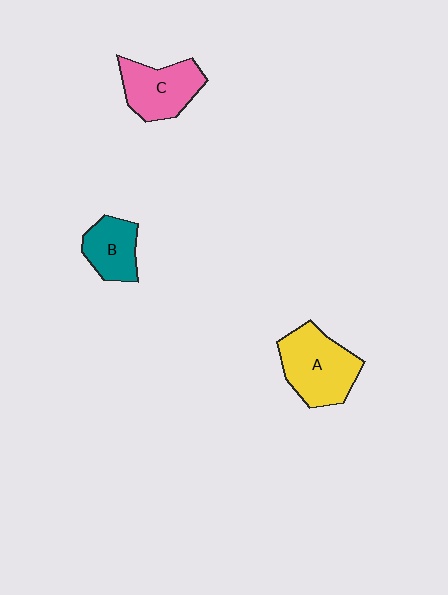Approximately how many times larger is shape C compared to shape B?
Approximately 1.3 times.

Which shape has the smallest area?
Shape B (teal).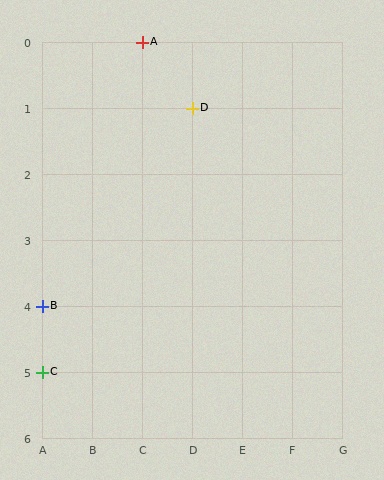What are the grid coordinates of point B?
Point B is at grid coordinates (A, 4).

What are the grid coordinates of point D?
Point D is at grid coordinates (D, 1).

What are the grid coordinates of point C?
Point C is at grid coordinates (A, 5).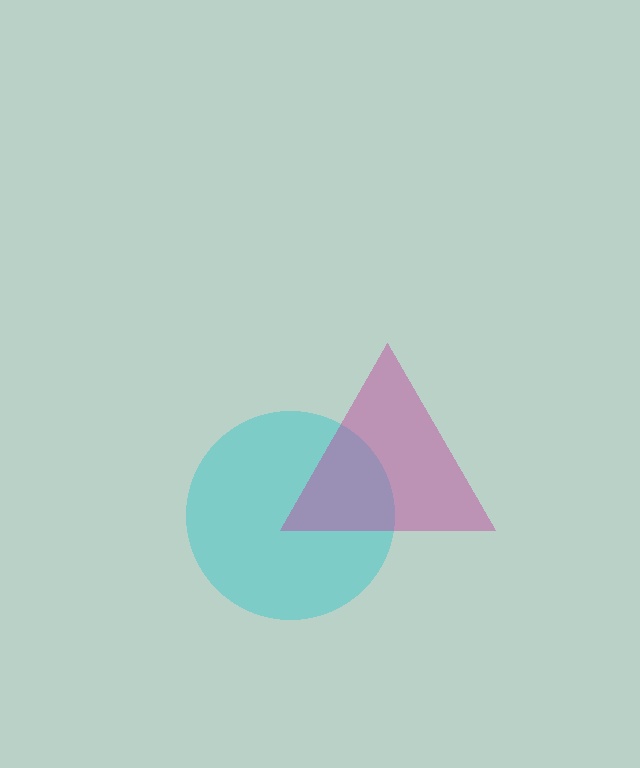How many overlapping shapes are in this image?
There are 2 overlapping shapes in the image.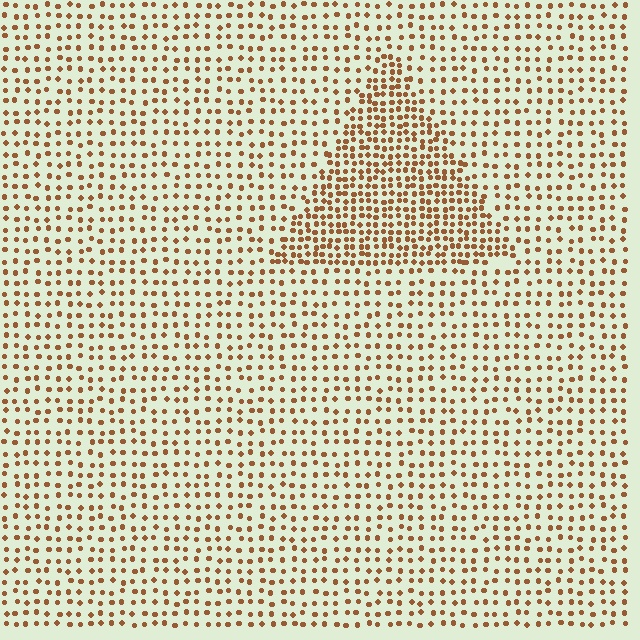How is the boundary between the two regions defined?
The boundary is defined by a change in element density (approximately 2.0x ratio). All elements are the same color, size, and shape.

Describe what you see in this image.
The image contains small brown elements arranged at two different densities. A triangle-shaped region is visible where the elements are more densely packed than the surrounding area.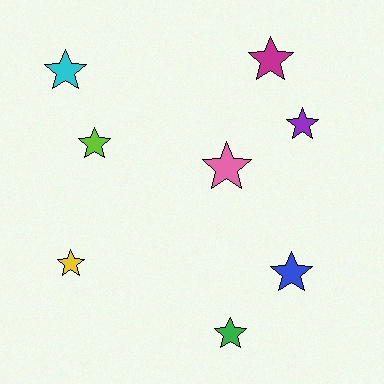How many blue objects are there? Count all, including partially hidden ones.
There is 1 blue object.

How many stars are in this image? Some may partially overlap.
There are 8 stars.